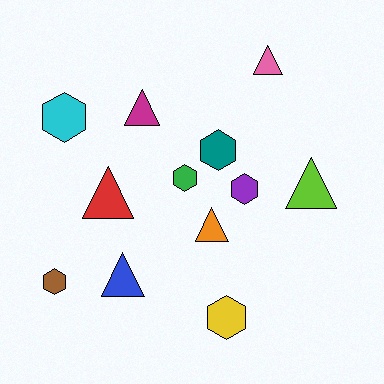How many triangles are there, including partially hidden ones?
There are 6 triangles.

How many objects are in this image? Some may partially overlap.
There are 12 objects.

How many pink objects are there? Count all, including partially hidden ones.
There is 1 pink object.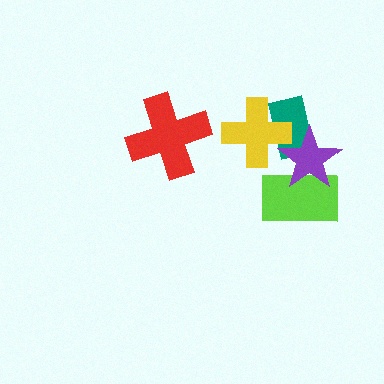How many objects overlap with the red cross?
0 objects overlap with the red cross.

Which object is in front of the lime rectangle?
The purple star is in front of the lime rectangle.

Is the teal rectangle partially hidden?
Yes, it is partially covered by another shape.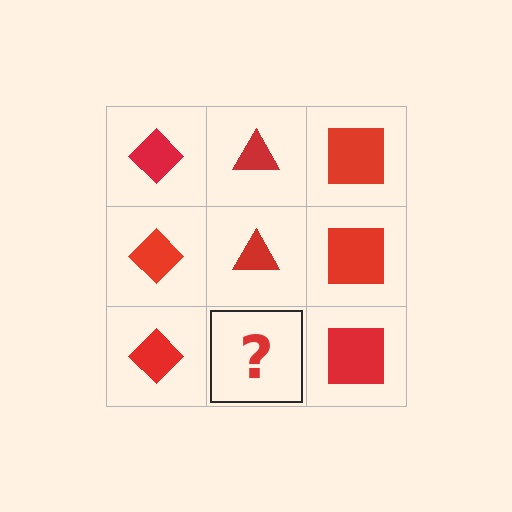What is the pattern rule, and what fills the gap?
The rule is that each column has a consistent shape. The gap should be filled with a red triangle.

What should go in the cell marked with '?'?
The missing cell should contain a red triangle.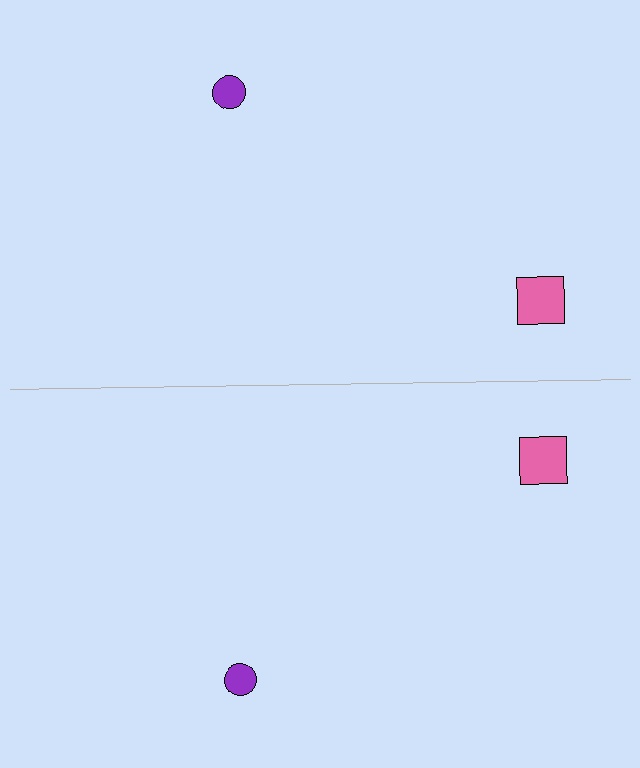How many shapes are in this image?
There are 4 shapes in this image.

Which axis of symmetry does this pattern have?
The pattern has a horizontal axis of symmetry running through the center of the image.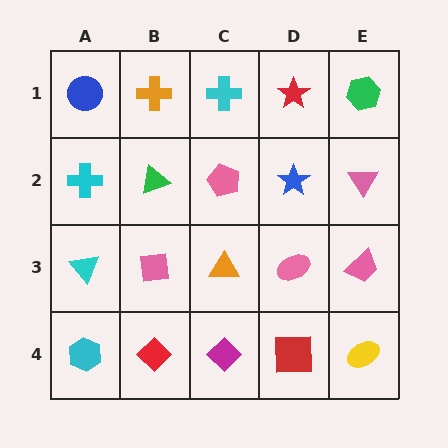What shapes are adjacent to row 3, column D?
A blue star (row 2, column D), a red square (row 4, column D), an orange triangle (row 3, column C), a pink trapezoid (row 3, column E).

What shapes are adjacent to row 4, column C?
An orange triangle (row 3, column C), a red diamond (row 4, column B), a red square (row 4, column D).